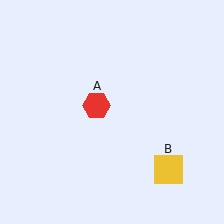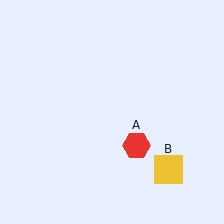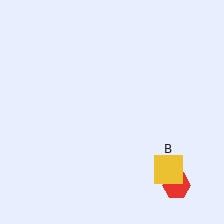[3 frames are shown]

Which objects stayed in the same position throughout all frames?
Yellow square (object B) remained stationary.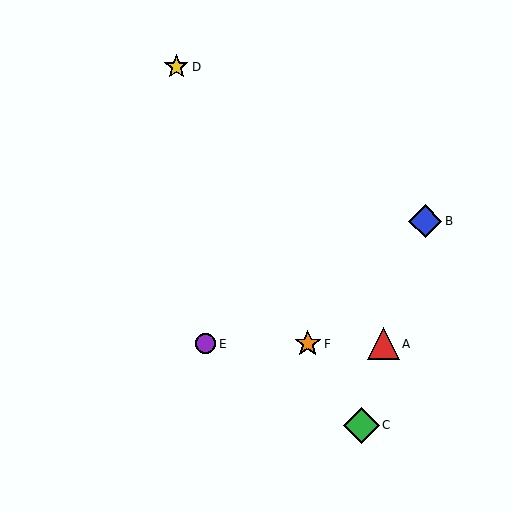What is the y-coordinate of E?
Object E is at y≈344.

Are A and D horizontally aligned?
No, A is at y≈344 and D is at y≈67.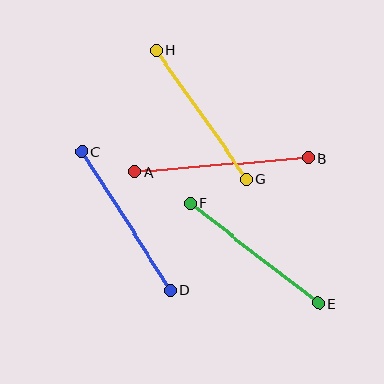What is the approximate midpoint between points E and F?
The midpoint is at approximately (254, 253) pixels.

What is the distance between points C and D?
The distance is approximately 164 pixels.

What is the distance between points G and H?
The distance is approximately 158 pixels.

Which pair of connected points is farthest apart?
Points A and B are farthest apart.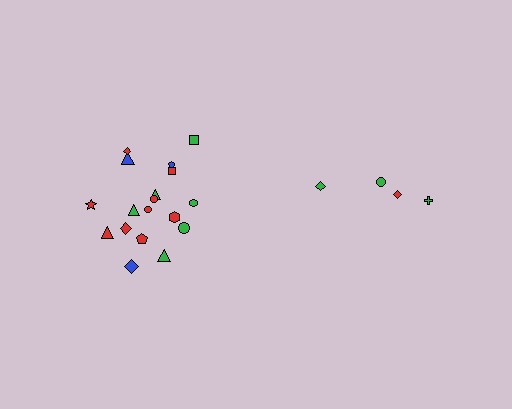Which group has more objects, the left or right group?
The left group.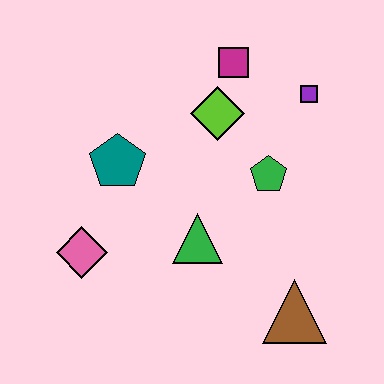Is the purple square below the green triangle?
No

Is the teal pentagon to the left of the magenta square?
Yes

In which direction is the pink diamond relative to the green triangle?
The pink diamond is to the left of the green triangle.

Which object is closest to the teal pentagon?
The pink diamond is closest to the teal pentagon.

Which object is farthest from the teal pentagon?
The brown triangle is farthest from the teal pentagon.